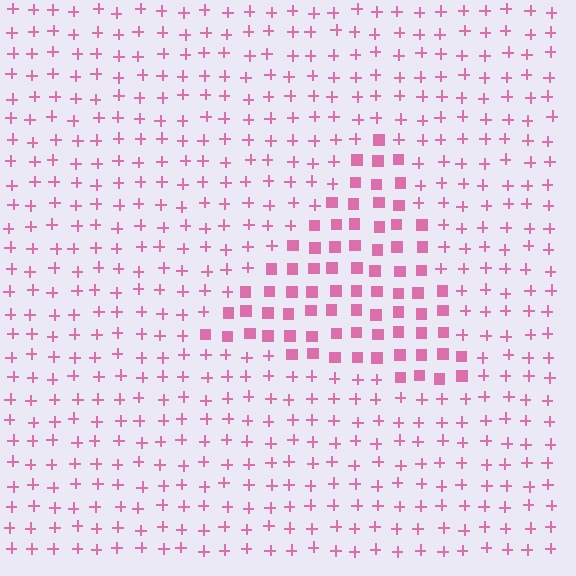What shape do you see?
I see a triangle.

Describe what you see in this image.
The image is filled with small pink elements arranged in a uniform grid. A triangle-shaped region contains squares, while the surrounding area contains plus signs. The boundary is defined purely by the change in element shape.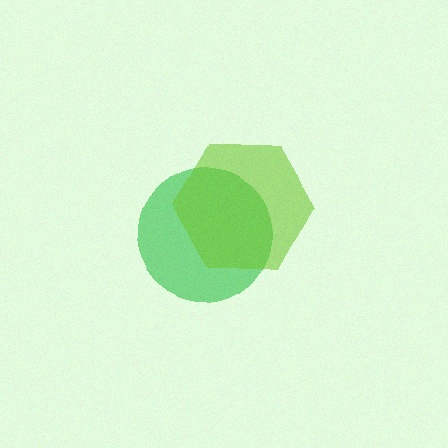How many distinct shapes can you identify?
There are 2 distinct shapes: a green circle, a lime hexagon.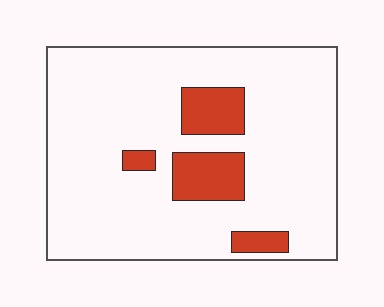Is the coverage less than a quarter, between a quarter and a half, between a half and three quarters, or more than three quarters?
Less than a quarter.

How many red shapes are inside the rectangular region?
4.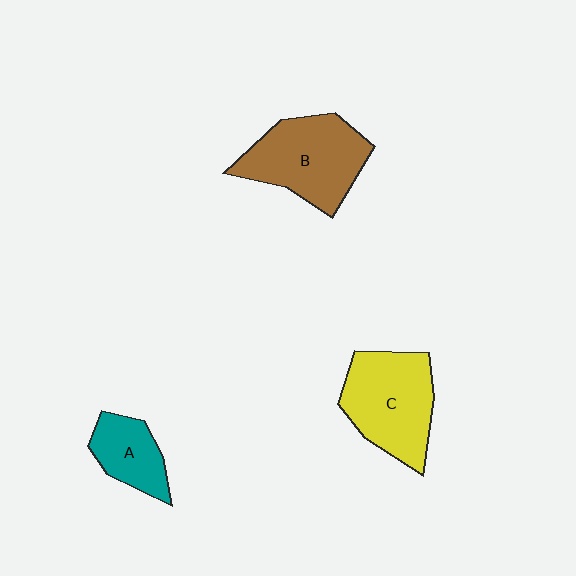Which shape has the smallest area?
Shape A (teal).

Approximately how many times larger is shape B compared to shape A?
Approximately 1.9 times.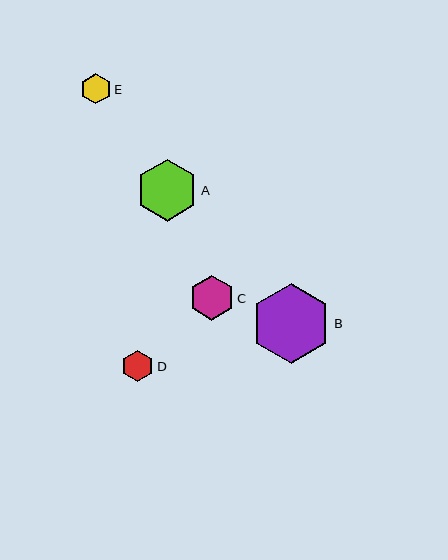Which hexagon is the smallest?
Hexagon E is the smallest with a size of approximately 30 pixels.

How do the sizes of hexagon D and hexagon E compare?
Hexagon D and hexagon E are approximately the same size.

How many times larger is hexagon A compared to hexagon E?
Hexagon A is approximately 2.0 times the size of hexagon E.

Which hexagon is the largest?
Hexagon B is the largest with a size of approximately 80 pixels.